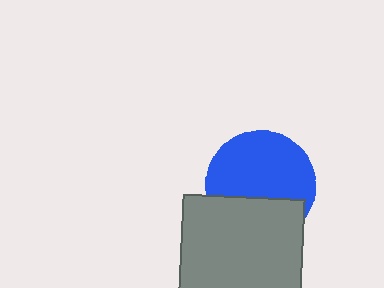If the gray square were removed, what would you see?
You would see the complete blue circle.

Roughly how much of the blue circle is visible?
About half of it is visible (roughly 64%).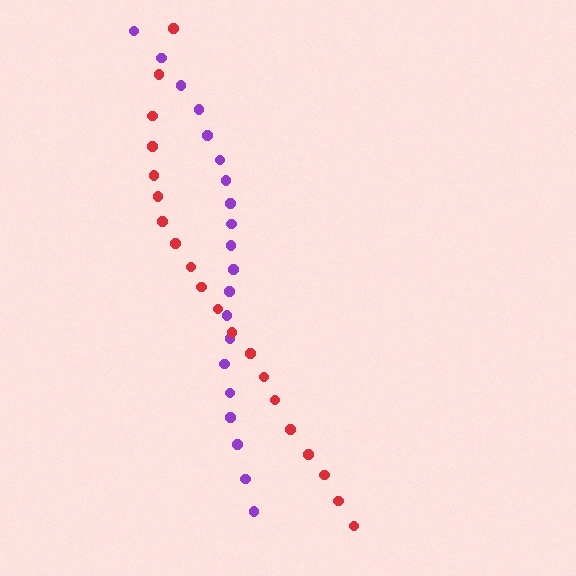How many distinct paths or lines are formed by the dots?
There are 2 distinct paths.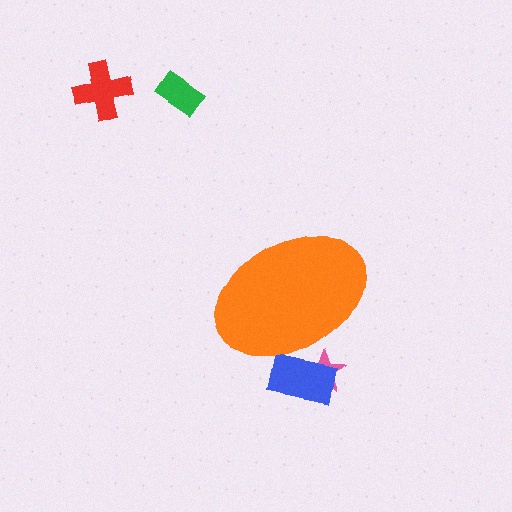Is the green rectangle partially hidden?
No, the green rectangle is fully visible.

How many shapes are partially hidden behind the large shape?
2 shapes are partially hidden.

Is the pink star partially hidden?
Yes, the pink star is partially hidden behind the orange ellipse.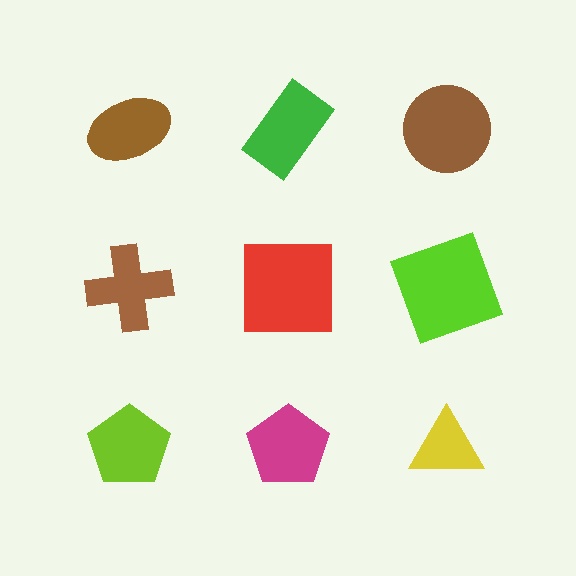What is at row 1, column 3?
A brown circle.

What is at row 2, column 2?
A red square.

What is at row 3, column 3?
A yellow triangle.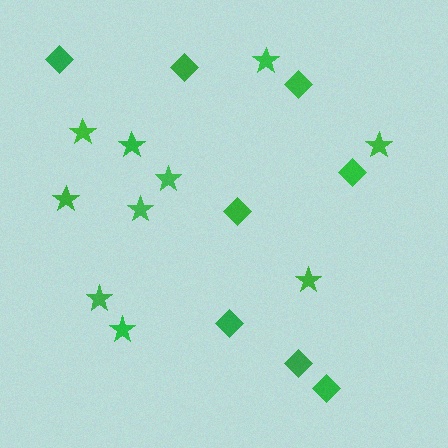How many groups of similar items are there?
There are 2 groups: one group of diamonds (8) and one group of stars (10).